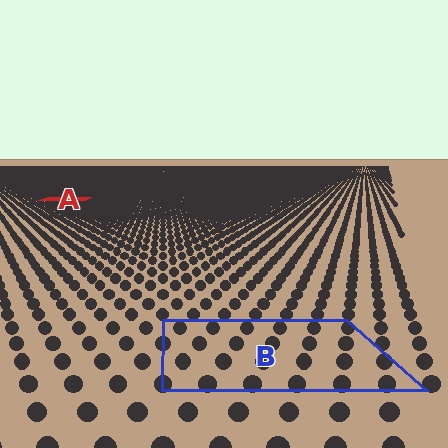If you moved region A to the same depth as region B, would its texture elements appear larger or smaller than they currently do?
They would appear larger. At a closer depth, the same texture elements are projected at a bigger on-screen size.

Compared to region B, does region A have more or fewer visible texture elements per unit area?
Region A has more texture elements per unit area — they are packed more densely because it is farther away.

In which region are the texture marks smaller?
The texture marks are smaller in region A, because it is farther away.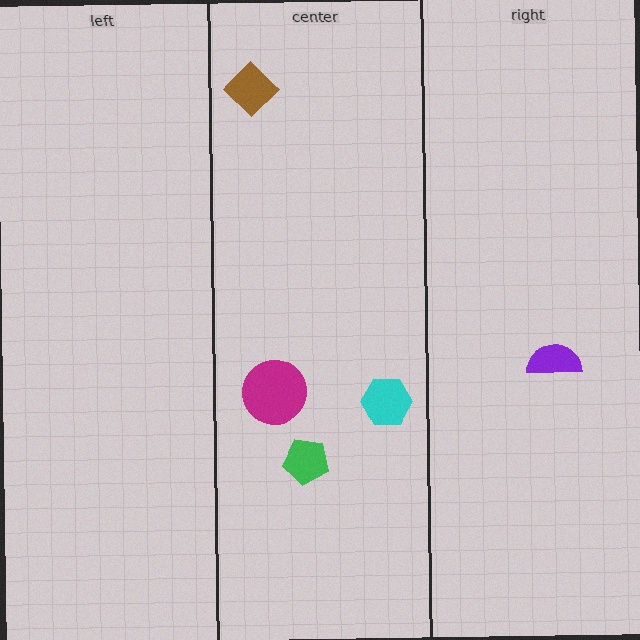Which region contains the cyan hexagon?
The center region.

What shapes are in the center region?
The magenta circle, the brown diamond, the cyan hexagon, the green pentagon.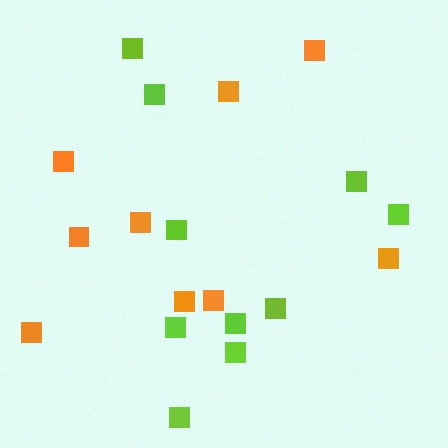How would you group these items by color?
There are 2 groups: one group of lime squares (10) and one group of orange squares (9).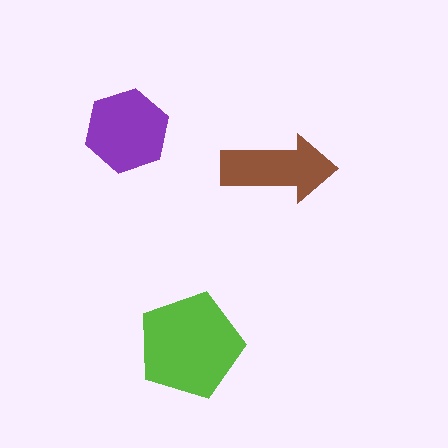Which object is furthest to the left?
The purple hexagon is leftmost.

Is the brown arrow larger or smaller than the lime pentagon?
Smaller.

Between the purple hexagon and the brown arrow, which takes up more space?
The purple hexagon.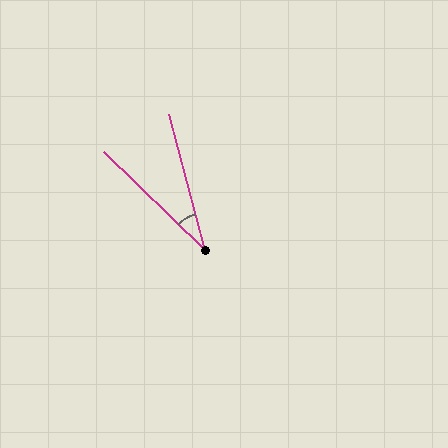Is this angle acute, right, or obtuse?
It is acute.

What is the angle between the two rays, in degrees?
Approximately 31 degrees.